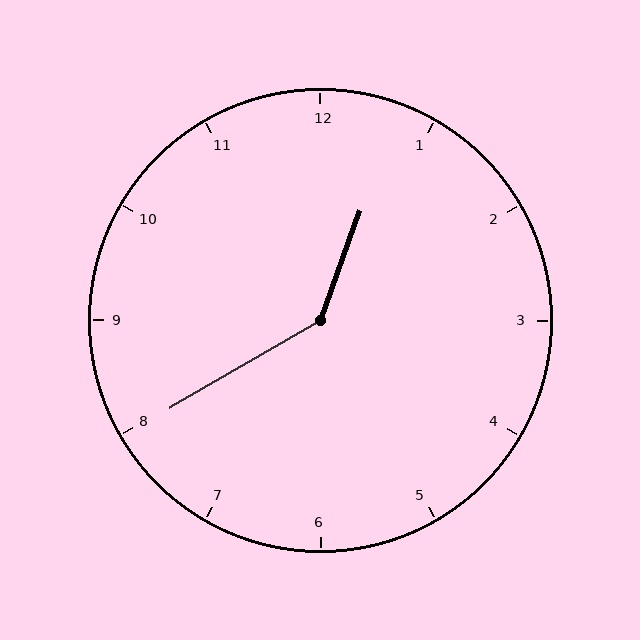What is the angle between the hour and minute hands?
Approximately 140 degrees.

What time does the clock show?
12:40.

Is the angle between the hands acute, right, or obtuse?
It is obtuse.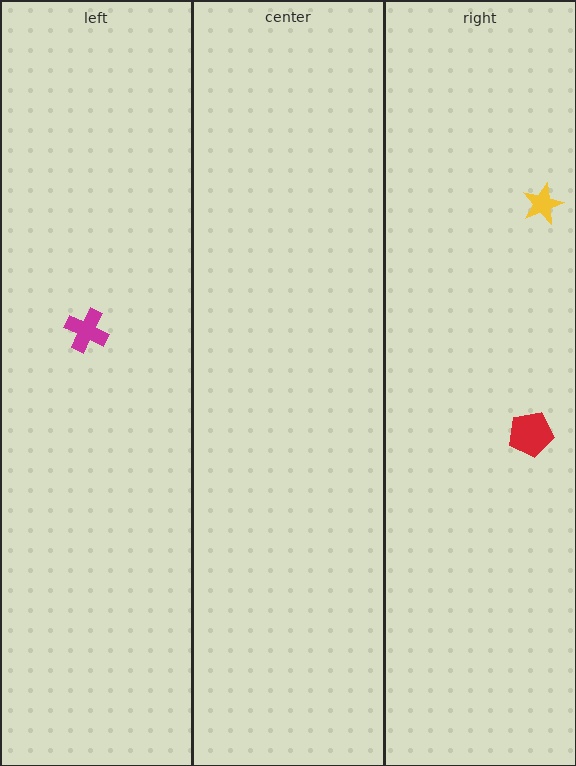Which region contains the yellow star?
The right region.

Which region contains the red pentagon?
The right region.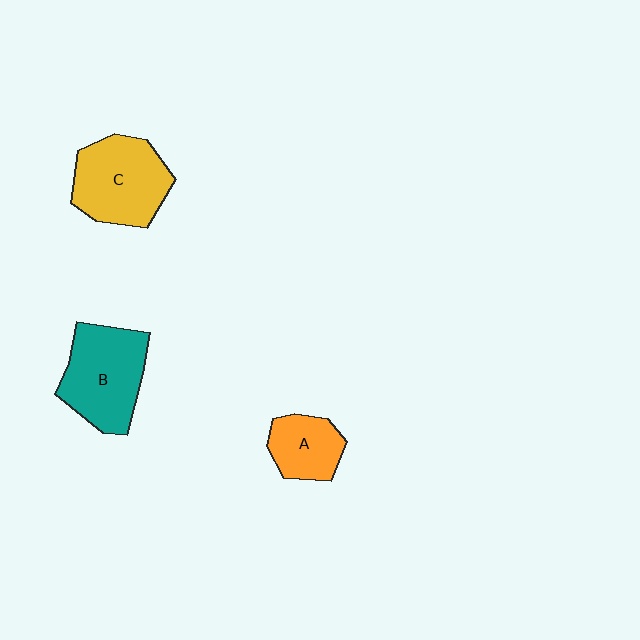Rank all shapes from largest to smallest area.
From largest to smallest: B (teal), C (yellow), A (orange).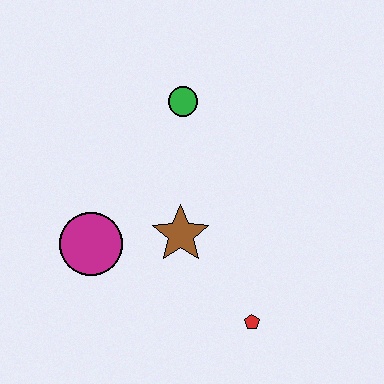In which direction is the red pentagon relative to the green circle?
The red pentagon is below the green circle.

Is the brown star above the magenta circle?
Yes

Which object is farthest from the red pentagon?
The green circle is farthest from the red pentagon.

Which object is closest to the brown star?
The magenta circle is closest to the brown star.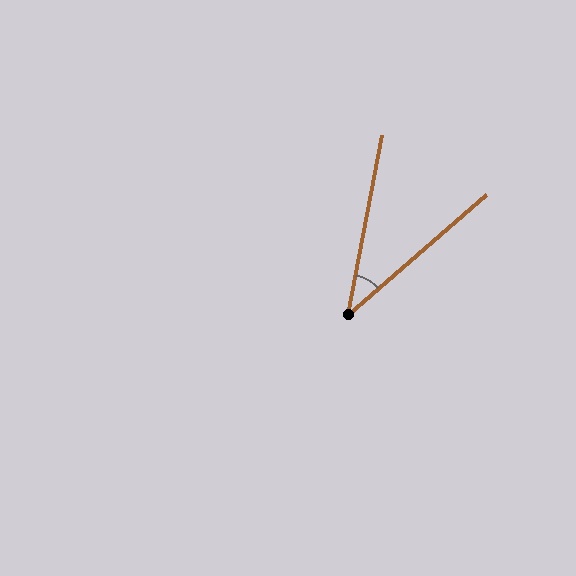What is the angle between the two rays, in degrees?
Approximately 38 degrees.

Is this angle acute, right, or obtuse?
It is acute.